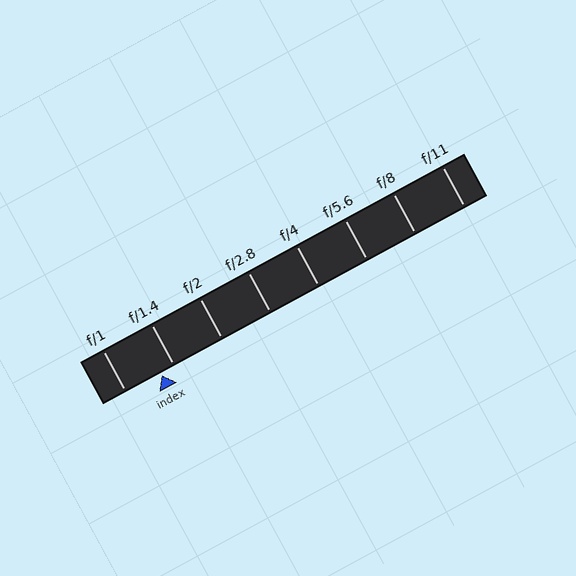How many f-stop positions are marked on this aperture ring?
There are 8 f-stop positions marked.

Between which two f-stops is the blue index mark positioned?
The index mark is between f/1 and f/1.4.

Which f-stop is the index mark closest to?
The index mark is closest to f/1.4.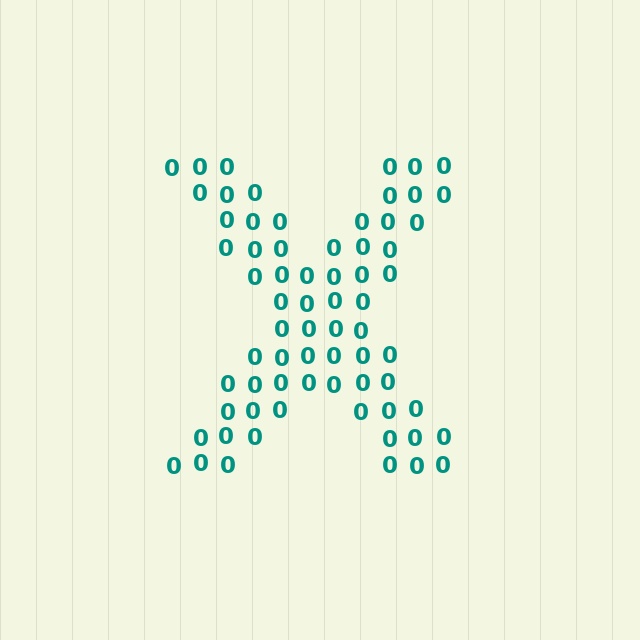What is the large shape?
The large shape is the letter X.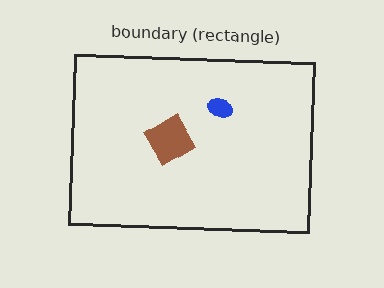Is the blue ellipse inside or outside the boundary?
Inside.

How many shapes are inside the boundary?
2 inside, 0 outside.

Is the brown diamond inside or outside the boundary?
Inside.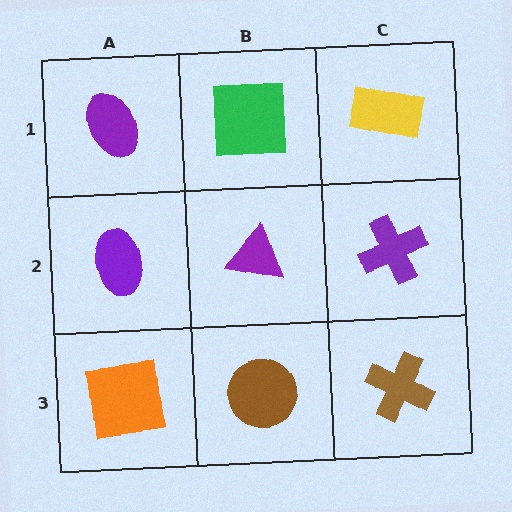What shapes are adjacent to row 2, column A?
A purple ellipse (row 1, column A), an orange square (row 3, column A), a purple triangle (row 2, column B).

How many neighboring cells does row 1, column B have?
3.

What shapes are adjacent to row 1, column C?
A purple cross (row 2, column C), a green square (row 1, column B).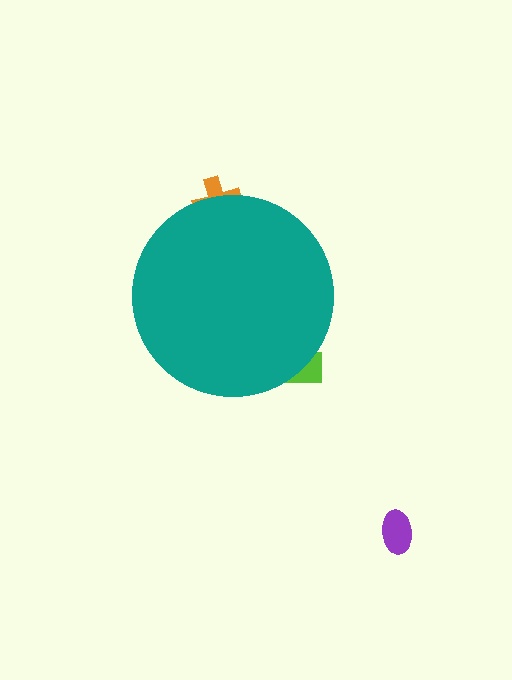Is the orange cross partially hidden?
Yes, the orange cross is partially hidden behind the teal circle.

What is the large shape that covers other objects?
A teal circle.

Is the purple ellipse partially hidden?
No, the purple ellipse is fully visible.